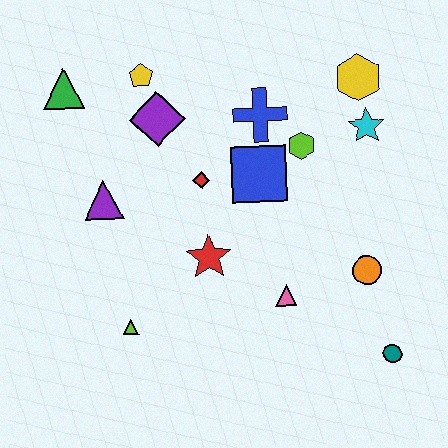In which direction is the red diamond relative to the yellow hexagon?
The red diamond is to the left of the yellow hexagon.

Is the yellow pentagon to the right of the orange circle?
No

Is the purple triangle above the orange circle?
Yes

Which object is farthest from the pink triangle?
The green triangle is farthest from the pink triangle.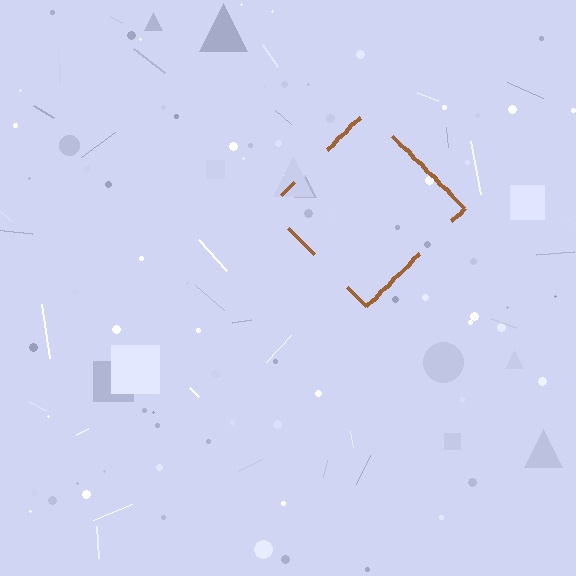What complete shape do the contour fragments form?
The contour fragments form a diamond.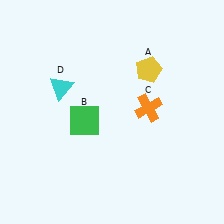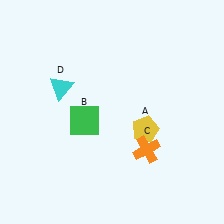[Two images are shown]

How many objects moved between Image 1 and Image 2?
2 objects moved between the two images.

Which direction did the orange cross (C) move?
The orange cross (C) moved down.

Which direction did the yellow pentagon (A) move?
The yellow pentagon (A) moved down.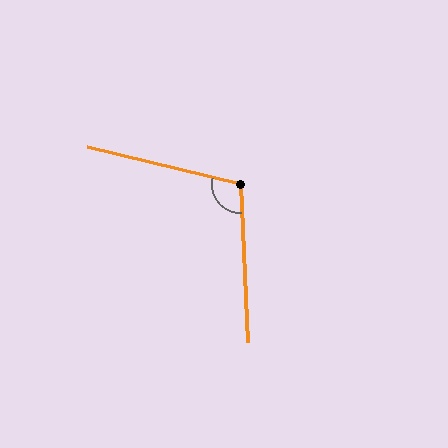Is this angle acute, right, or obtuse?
It is obtuse.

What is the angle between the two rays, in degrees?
Approximately 106 degrees.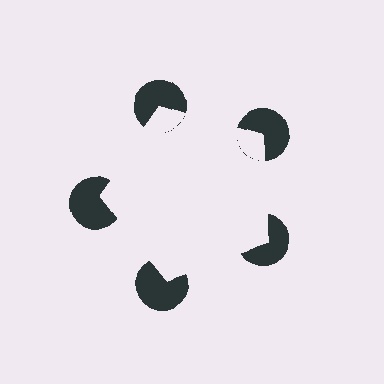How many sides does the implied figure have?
5 sides.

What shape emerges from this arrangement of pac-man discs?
An illusory pentagon — its edges are inferred from the aligned wedge cuts in the pac-man discs, not physically drawn.